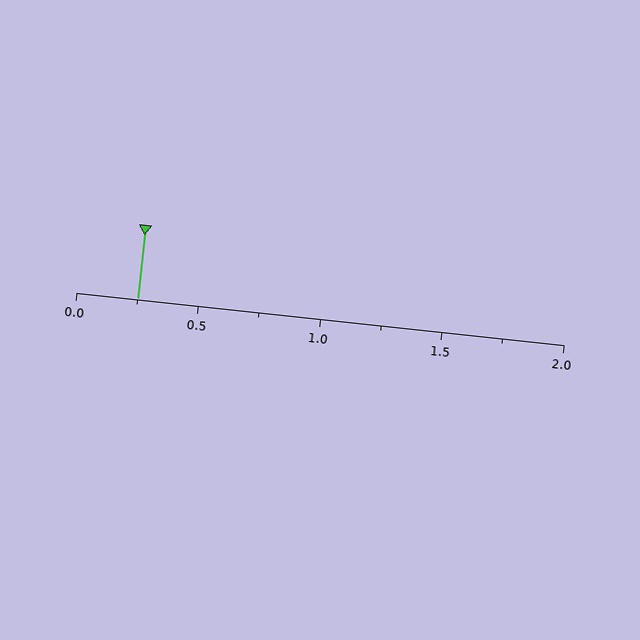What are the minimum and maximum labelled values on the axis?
The axis runs from 0.0 to 2.0.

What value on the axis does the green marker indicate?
The marker indicates approximately 0.25.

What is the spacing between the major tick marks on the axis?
The major ticks are spaced 0.5 apart.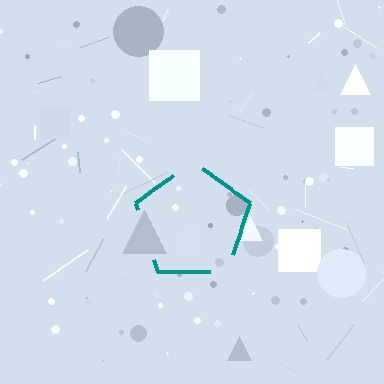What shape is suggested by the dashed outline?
The dashed outline suggests a pentagon.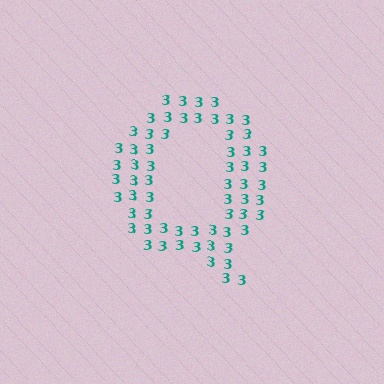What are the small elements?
The small elements are digit 3's.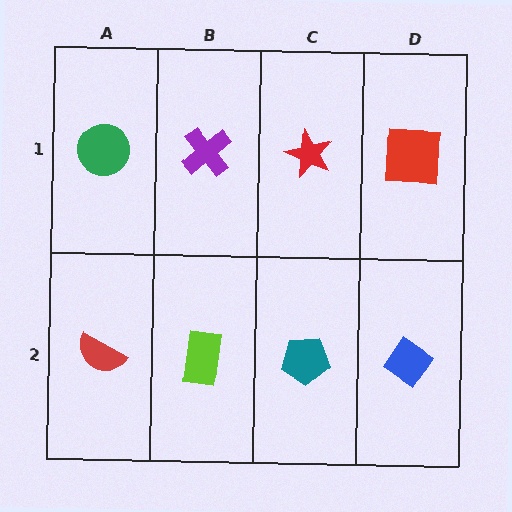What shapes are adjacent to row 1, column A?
A red semicircle (row 2, column A), a purple cross (row 1, column B).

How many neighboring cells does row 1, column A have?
2.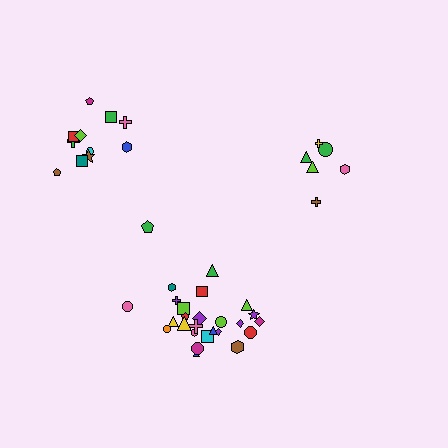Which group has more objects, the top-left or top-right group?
The top-left group.